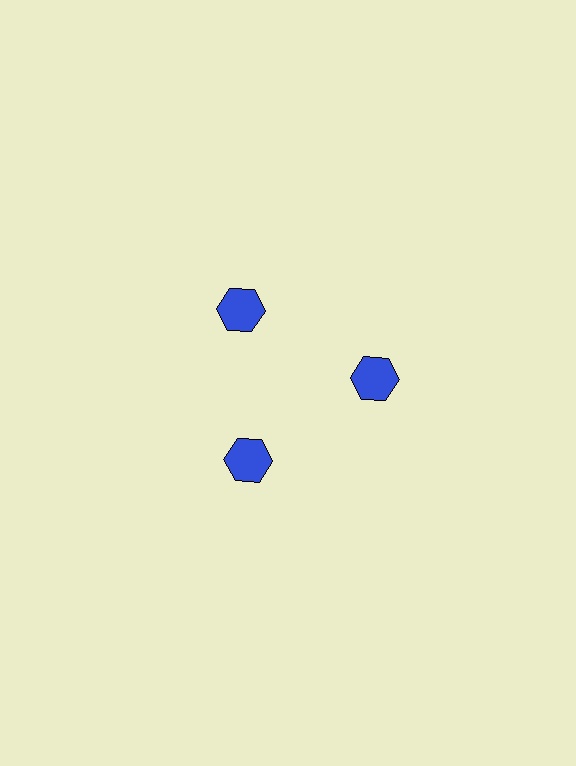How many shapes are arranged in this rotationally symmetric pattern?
There are 3 shapes, arranged in 3 groups of 1.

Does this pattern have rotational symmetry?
Yes, this pattern has 3-fold rotational symmetry. It looks the same after rotating 120 degrees around the center.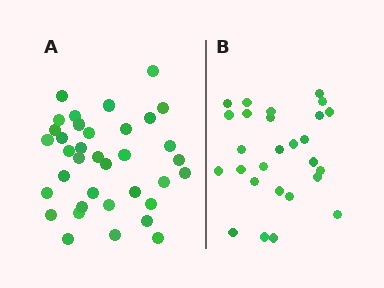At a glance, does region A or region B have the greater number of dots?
Region A (the left region) has more dots.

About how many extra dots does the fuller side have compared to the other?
Region A has roughly 8 or so more dots than region B.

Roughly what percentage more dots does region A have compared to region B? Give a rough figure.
About 35% more.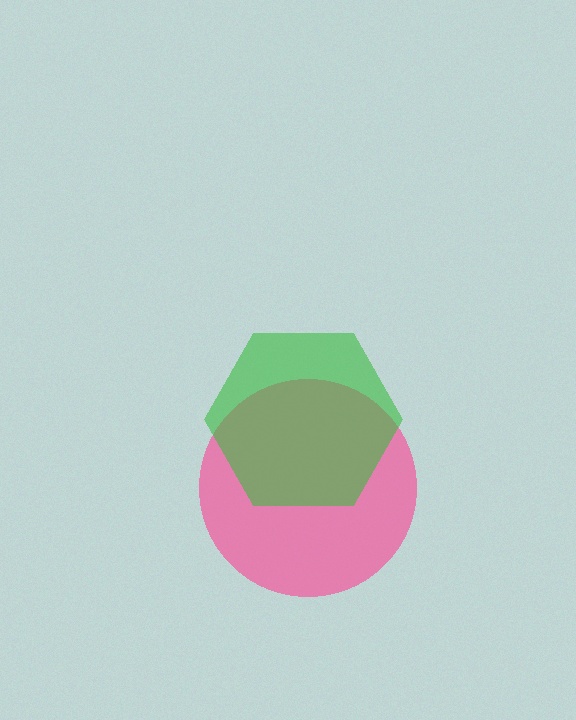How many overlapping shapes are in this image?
There are 2 overlapping shapes in the image.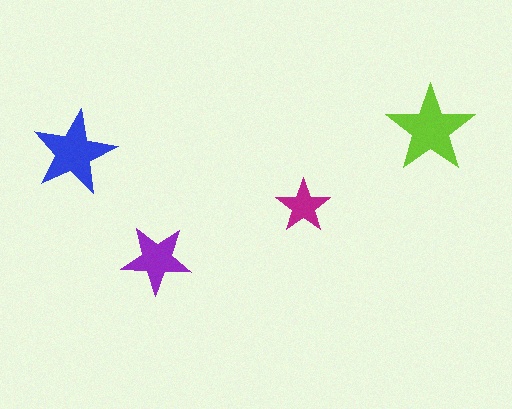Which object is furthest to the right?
The lime star is rightmost.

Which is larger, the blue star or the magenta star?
The blue one.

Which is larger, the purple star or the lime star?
The lime one.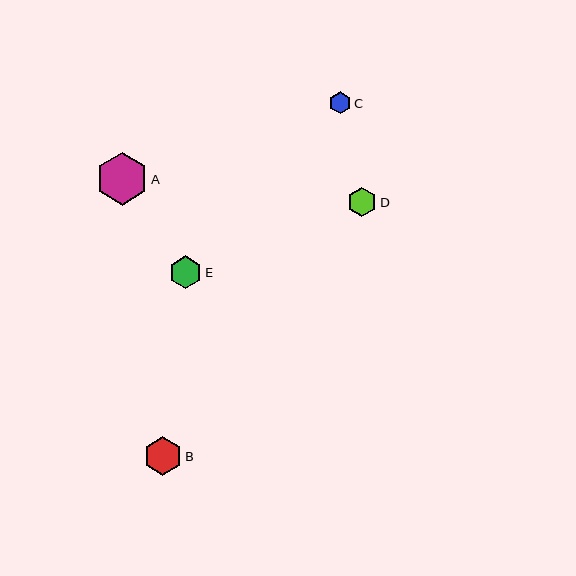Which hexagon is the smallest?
Hexagon C is the smallest with a size of approximately 22 pixels.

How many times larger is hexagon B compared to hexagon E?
Hexagon B is approximately 1.2 times the size of hexagon E.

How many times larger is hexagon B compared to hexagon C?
Hexagon B is approximately 1.8 times the size of hexagon C.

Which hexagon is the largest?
Hexagon A is the largest with a size of approximately 52 pixels.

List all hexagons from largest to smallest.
From largest to smallest: A, B, E, D, C.